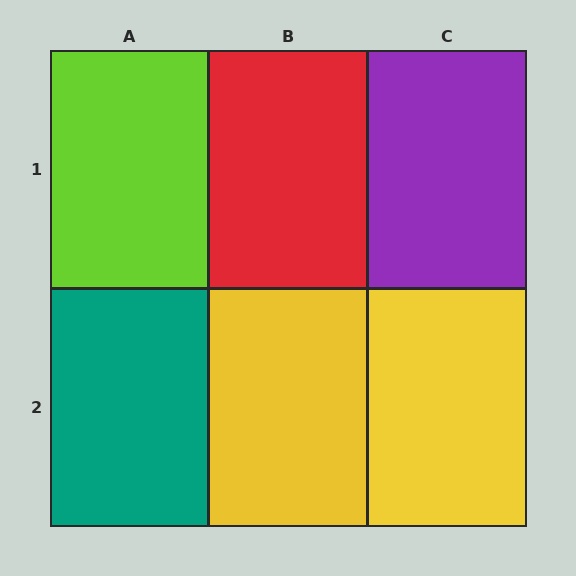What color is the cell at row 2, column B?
Yellow.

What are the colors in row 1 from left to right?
Lime, red, purple.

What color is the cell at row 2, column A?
Teal.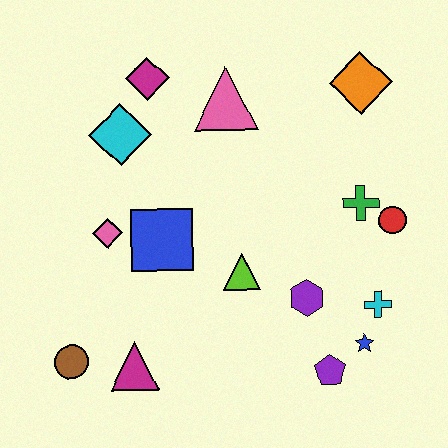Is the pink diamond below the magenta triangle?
No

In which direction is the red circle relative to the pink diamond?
The red circle is to the right of the pink diamond.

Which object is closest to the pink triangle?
The magenta diamond is closest to the pink triangle.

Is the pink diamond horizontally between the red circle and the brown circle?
Yes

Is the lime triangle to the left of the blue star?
Yes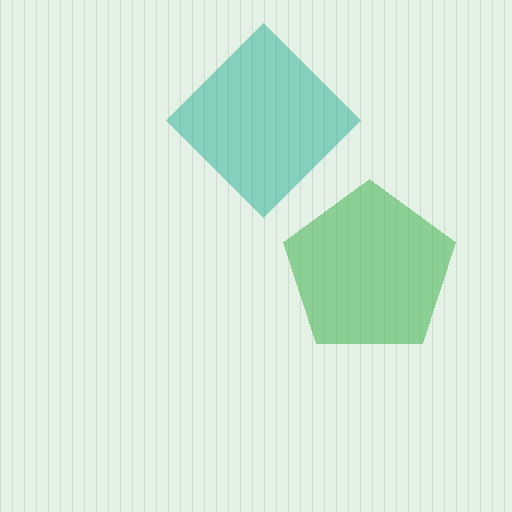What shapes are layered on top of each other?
The layered shapes are: a teal diamond, a green pentagon.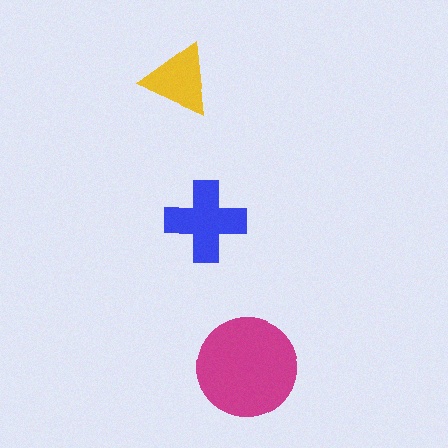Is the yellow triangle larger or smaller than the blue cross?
Smaller.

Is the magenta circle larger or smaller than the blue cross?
Larger.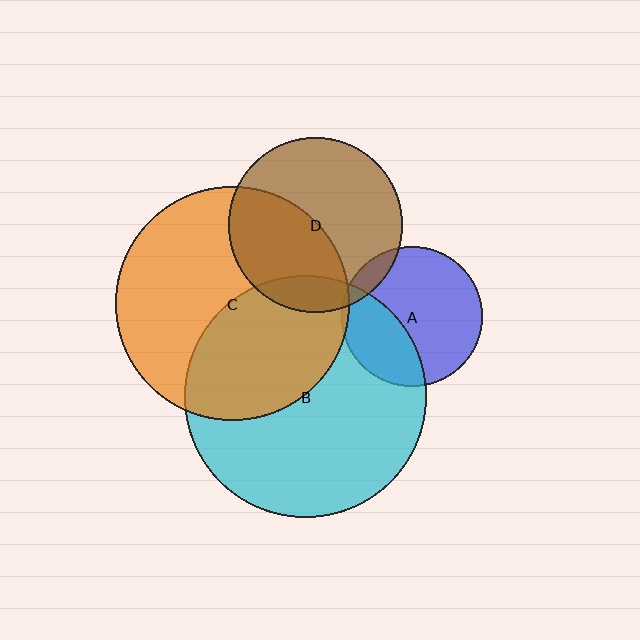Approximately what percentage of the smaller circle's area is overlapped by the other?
Approximately 5%.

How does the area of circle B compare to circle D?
Approximately 1.9 times.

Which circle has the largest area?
Circle B (cyan).